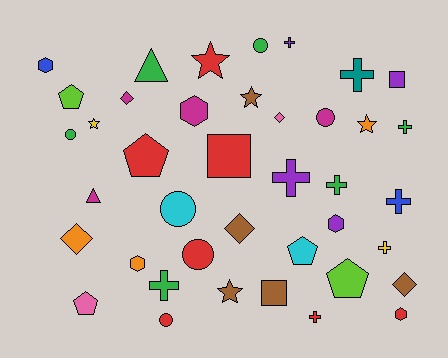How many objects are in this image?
There are 40 objects.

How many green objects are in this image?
There are 6 green objects.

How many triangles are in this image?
There are 2 triangles.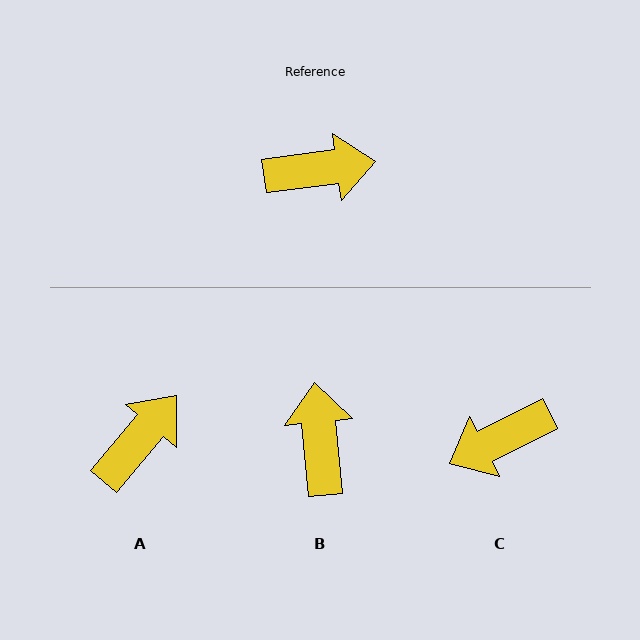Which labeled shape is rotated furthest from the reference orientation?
C, about 161 degrees away.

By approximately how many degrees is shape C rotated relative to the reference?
Approximately 161 degrees clockwise.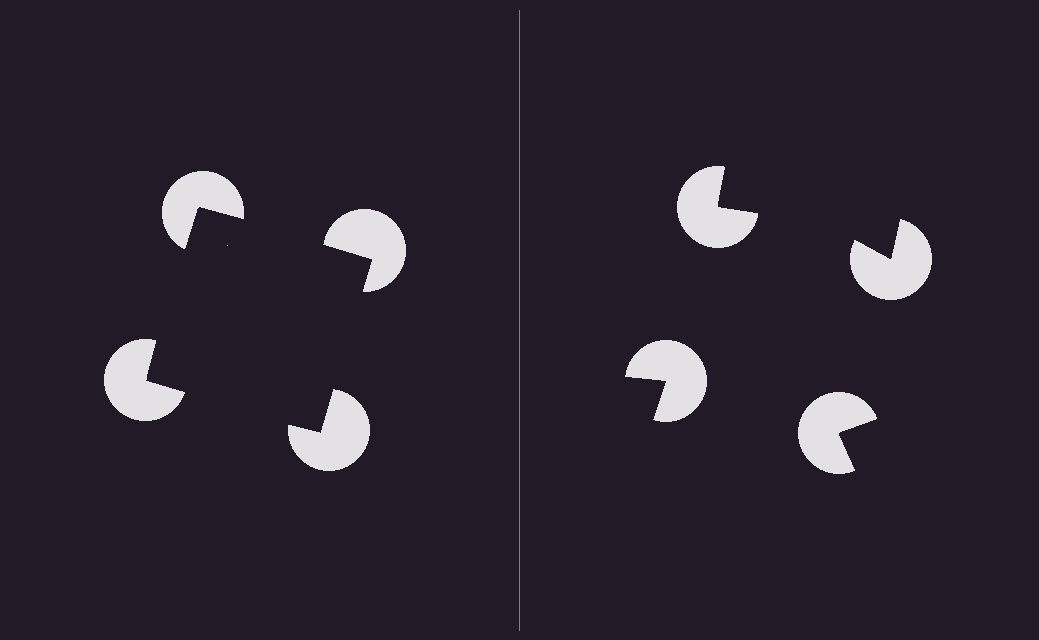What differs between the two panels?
The pac-man discs are positioned identically on both sides; only the wedge orientations differ. On the left they align to a square; on the right they are misaligned.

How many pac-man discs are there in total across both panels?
8 — 4 on each side.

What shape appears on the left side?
An illusory square.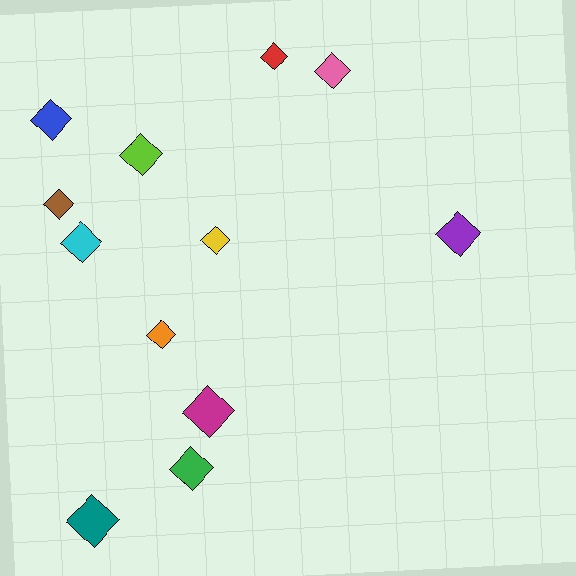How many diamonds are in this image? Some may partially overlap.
There are 12 diamonds.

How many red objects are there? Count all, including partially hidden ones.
There is 1 red object.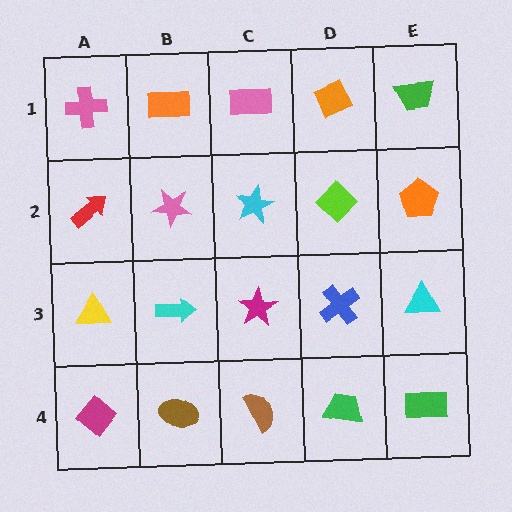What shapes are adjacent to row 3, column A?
A red arrow (row 2, column A), a magenta diamond (row 4, column A), a cyan arrow (row 3, column B).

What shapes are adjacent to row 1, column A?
A red arrow (row 2, column A), an orange rectangle (row 1, column B).